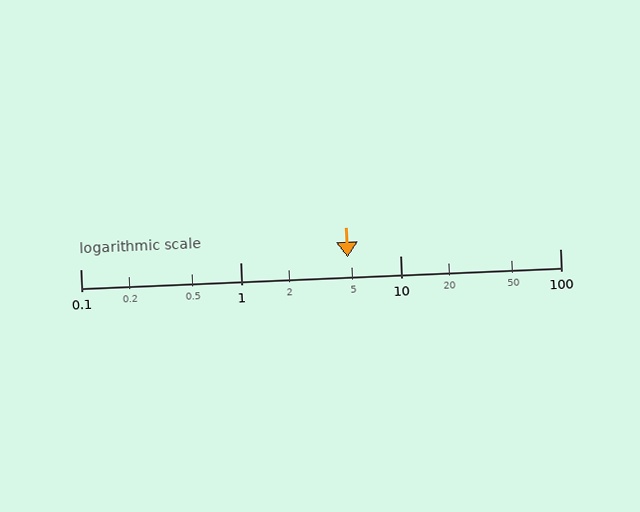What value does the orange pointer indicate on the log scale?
The pointer indicates approximately 4.7.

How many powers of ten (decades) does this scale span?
The scale spans 3 decades, from 0.1 to 100.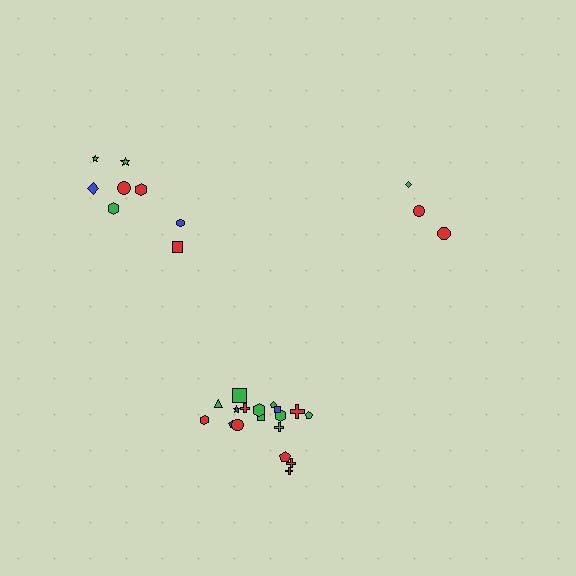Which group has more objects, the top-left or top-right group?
The top-left group.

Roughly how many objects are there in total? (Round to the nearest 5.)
Roughly 30 objects in total.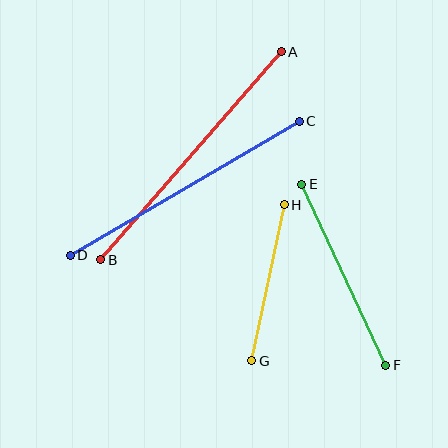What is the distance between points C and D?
The distance is approximately 266 pixels.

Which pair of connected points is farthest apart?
Points A and B are farthest apart.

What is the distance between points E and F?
The distance is approximately 200 pixels.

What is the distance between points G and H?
The distance is approximately 159 pixels.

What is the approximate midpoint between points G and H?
The midpoint is at approximately (268, 283) pixels.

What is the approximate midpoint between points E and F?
The midpoint is at approximately (344, 275) pixels.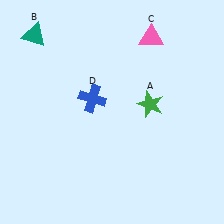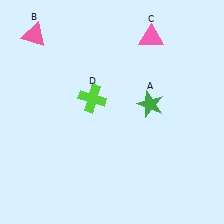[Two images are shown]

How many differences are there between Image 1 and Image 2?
There are 2 differences between the two images.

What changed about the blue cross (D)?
In Image 1, D is blue. In Image 2, it changed to lime.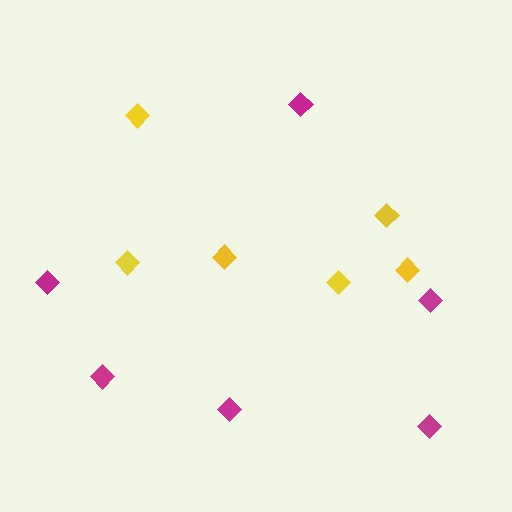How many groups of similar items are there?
There are 2 groups: one group of yellow diamonds (6) and one group of magenta diamonds (6).